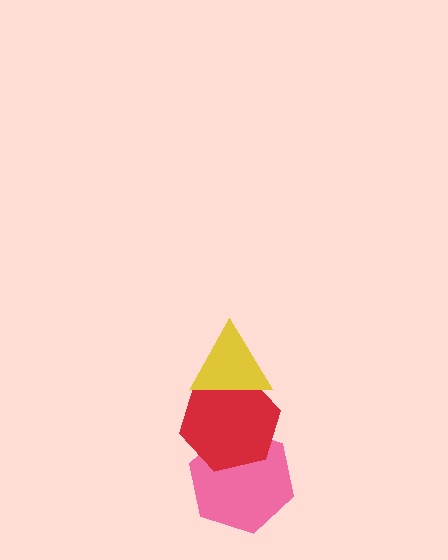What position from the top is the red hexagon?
The red hexagon is 2nd from the top.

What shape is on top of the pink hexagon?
The red hexagon is on top of the pink hexagon.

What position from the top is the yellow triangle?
The yellow triangle is 1st from the top.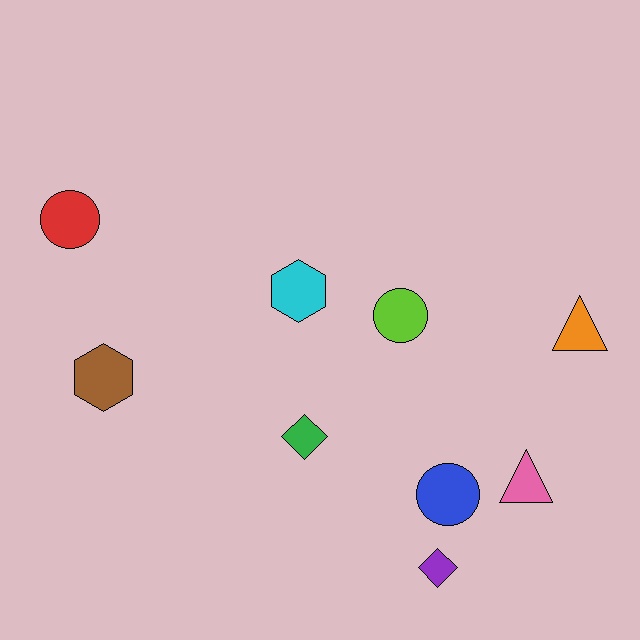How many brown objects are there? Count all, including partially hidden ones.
There is 1 brown object.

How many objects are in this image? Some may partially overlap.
There are 9 objects.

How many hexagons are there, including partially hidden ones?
There are 2 hexagons.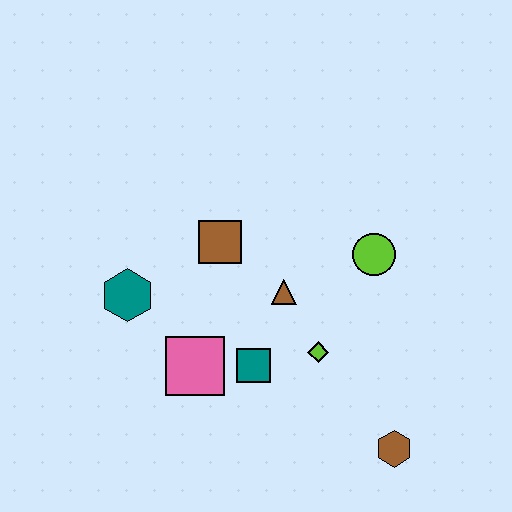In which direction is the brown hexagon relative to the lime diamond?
The brown hexagon is below the lime diamond.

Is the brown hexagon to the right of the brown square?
Yes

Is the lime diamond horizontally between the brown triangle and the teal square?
No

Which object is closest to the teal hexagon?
The pink square is closest to the teal hexagon.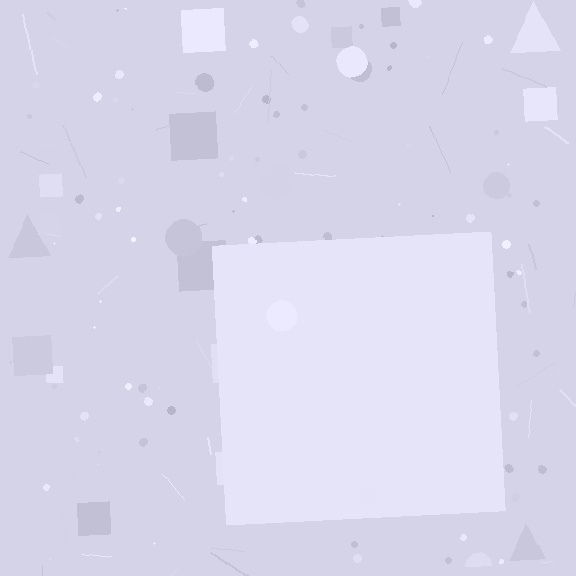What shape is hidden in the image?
A square is hidden in the image.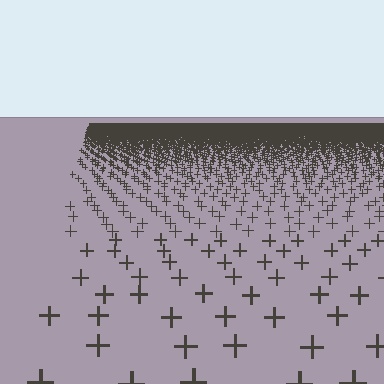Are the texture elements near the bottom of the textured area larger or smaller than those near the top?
Larger. Near the bottom, elements are closer to the viewer and appear at a bigger on-screen size.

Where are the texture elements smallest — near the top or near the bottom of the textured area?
Near the top.